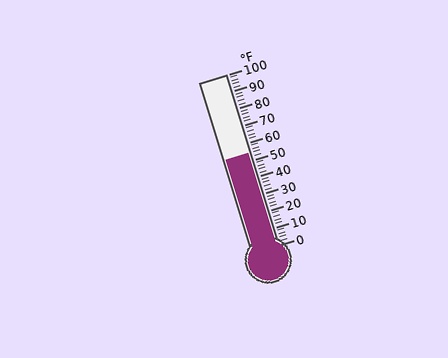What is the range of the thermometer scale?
The thermometer scale ranges from 0°F to 100°F.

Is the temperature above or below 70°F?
The temperature is below 70°F.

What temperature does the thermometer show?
The thermometer shows approximately 54°F.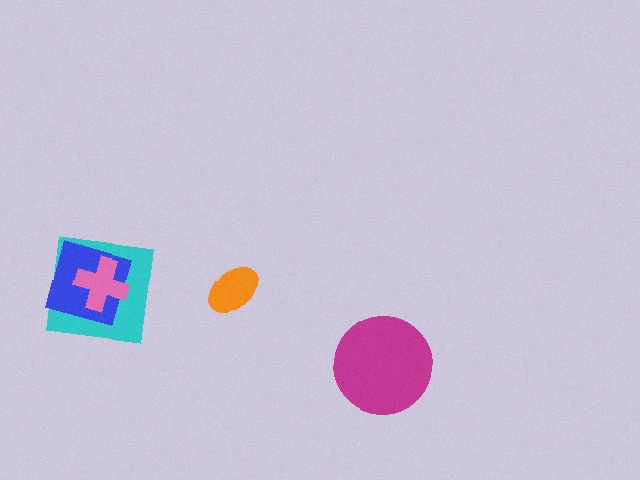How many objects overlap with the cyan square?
2 objects overlap with the cyan square.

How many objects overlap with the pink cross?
2 objects overlap with the pink cross.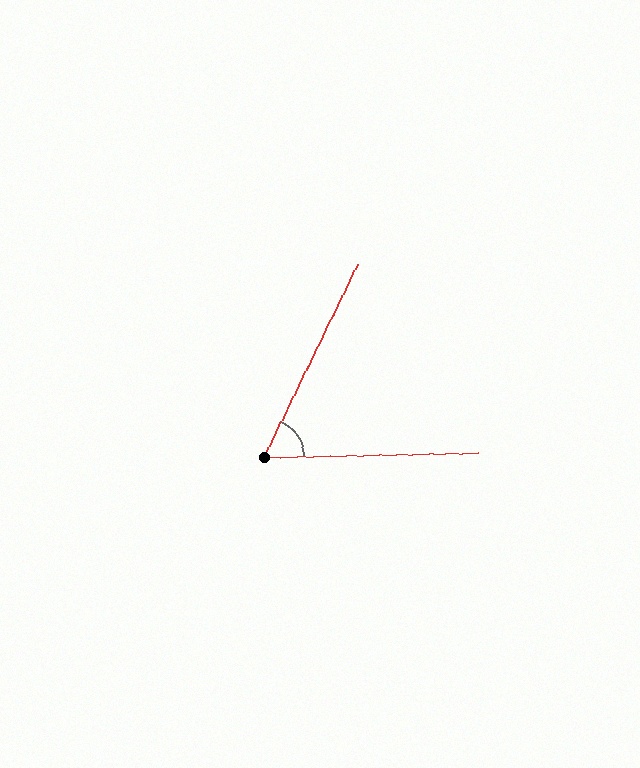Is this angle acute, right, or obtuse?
It is acute.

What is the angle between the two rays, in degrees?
Approximately 63 degrees.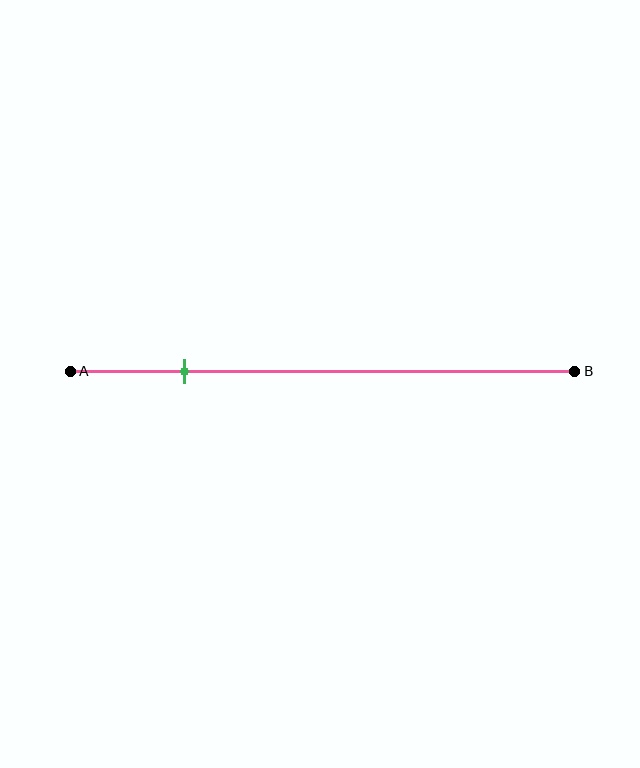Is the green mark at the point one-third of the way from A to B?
No, the mark is at about 25% from A, not at the 33% one-third point.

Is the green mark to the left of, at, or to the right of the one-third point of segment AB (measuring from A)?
The green mark is to the left of the one-third point of segment AB.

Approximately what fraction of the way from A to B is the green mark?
The green mark is approximately 25% of the way from A to B.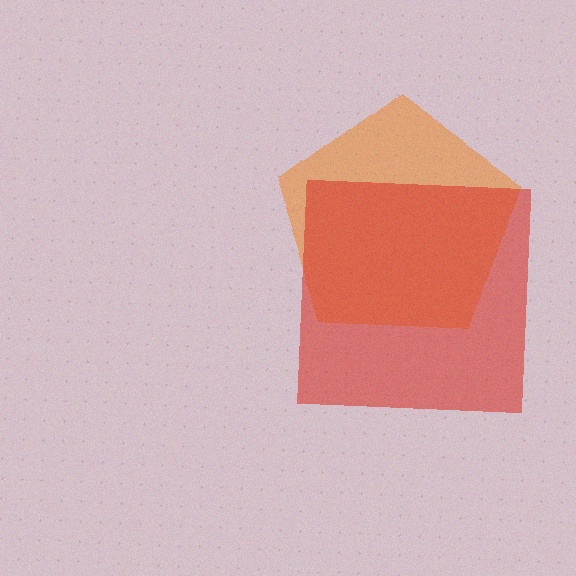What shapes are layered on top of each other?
The layered shapes are: an orange pentagon, a red square.